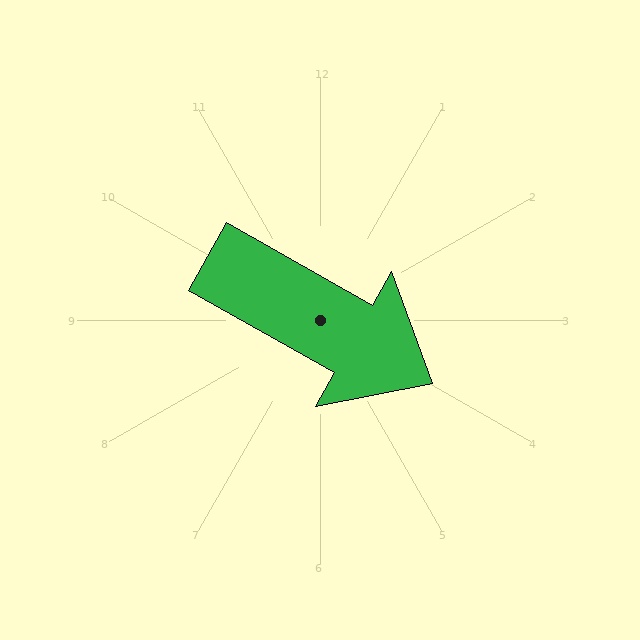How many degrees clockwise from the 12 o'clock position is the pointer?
Approximately 119 degrees.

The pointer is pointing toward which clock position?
Roughly 4 o'clock.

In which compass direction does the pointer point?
Southeast.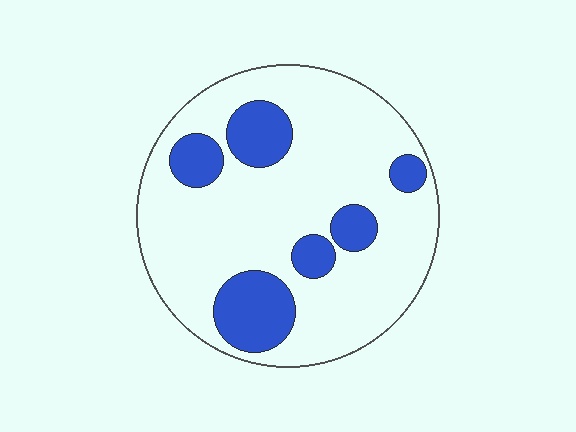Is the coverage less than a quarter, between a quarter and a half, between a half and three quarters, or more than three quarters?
Less than a quarter.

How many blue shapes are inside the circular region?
6.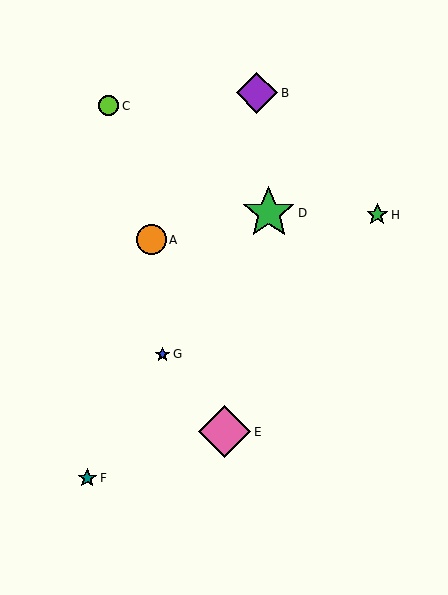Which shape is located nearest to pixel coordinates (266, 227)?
The green star (labeled D) at (269, 213) is nearest to that location.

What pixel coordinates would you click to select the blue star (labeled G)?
Click at (162, 354) to select the blue star G.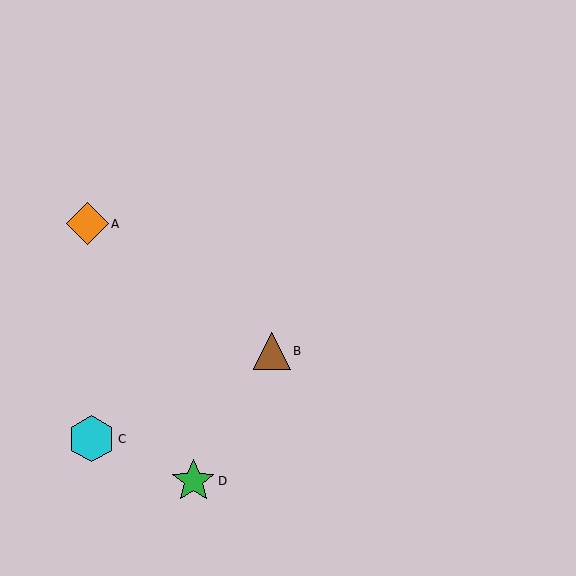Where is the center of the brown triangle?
The center of the brown triangle is at (272, 351).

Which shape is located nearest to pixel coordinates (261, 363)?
The brown triangle (labeled B) at (272, 351) is nearest to that location.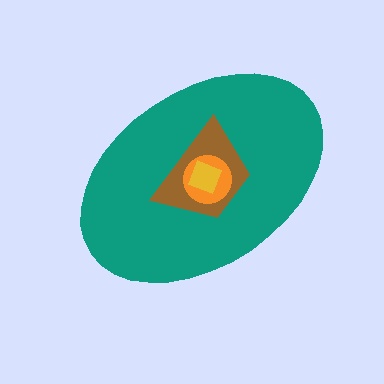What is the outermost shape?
The teal ellipse.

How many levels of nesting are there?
4.